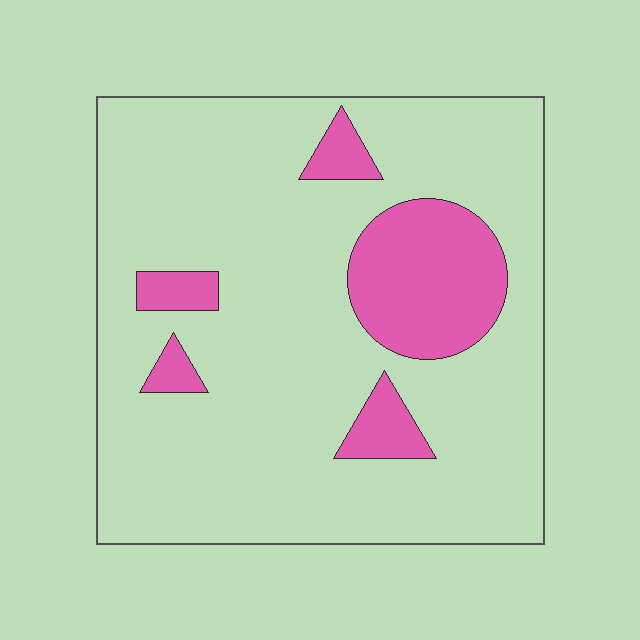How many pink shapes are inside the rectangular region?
5.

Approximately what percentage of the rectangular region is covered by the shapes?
Approximately 15%.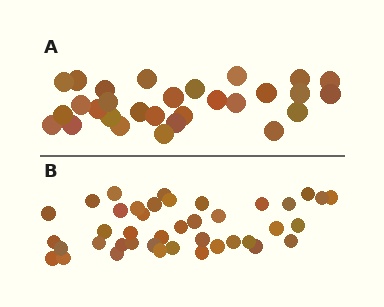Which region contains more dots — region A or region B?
Region B (the bottom region) has more dots.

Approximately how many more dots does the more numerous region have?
Region B has roughly 12 or so more dots than region A.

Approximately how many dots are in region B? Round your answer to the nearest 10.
About 40 dots. (The exact count is 41, which rounds to 40.)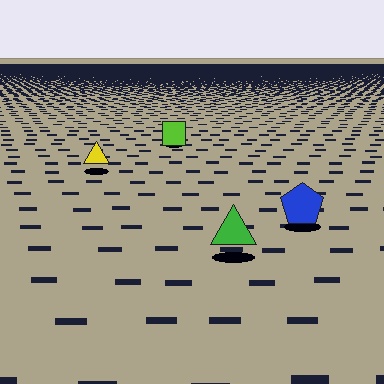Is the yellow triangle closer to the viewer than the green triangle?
No. The green triangle is closer — you can tell from the texture gradient: the ground texture is coarser near it.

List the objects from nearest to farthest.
From nearest to farthest: the green triangle, the blue pentagon, the yellow triangle, the lime square.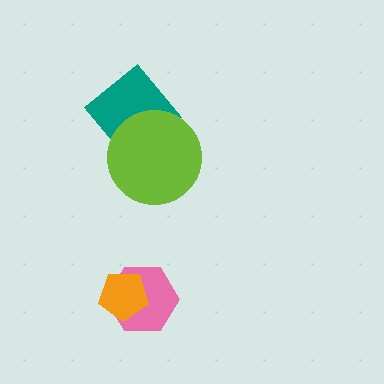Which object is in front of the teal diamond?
The lime circle is in front of the teal diamond.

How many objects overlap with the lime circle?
1 object overlaps with the lime circle.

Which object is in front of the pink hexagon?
The orange pentagon is in front of the pink hexagon.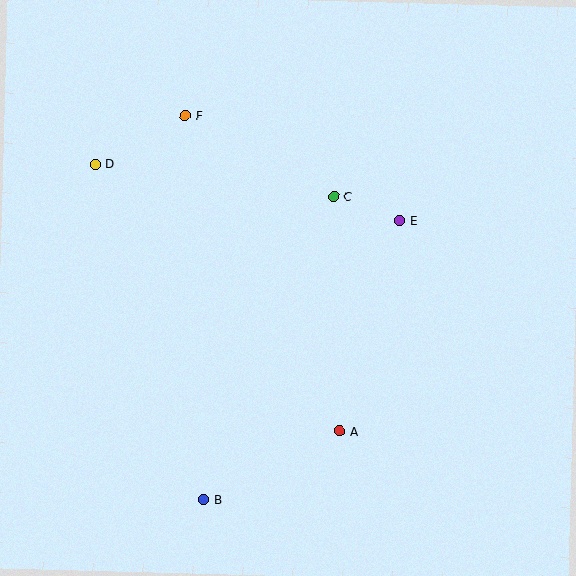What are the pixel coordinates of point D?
Point D is at (96, 164).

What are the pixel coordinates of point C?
Point C is at (334, 196).